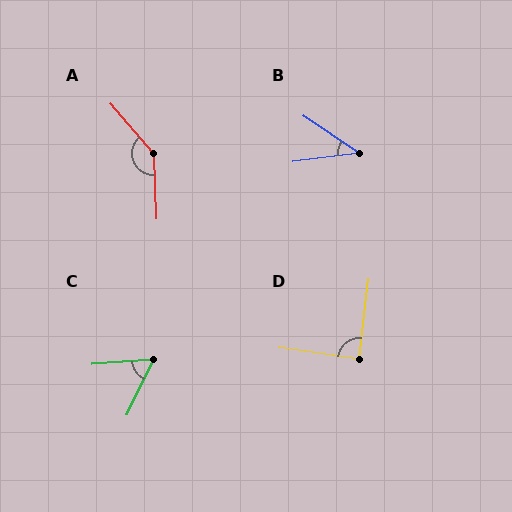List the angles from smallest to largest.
B (41°), C (60°), D (89°), A (141°).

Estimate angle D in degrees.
Approximately 89 degrees.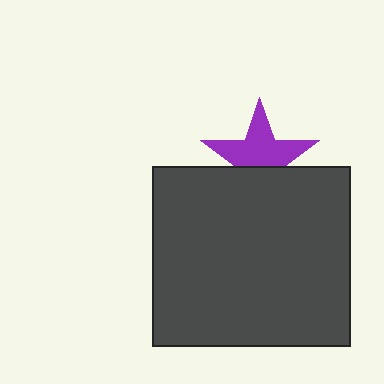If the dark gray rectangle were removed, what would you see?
You would see the complete purple star.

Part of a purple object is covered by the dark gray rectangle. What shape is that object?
It is a star.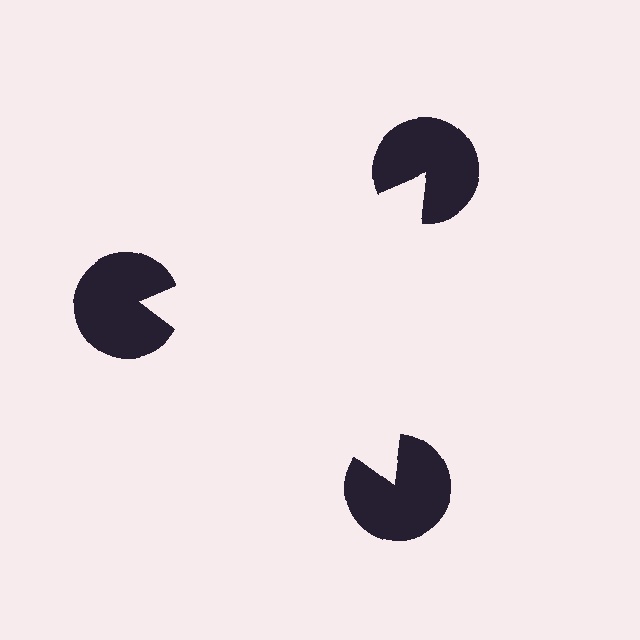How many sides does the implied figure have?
3 sides.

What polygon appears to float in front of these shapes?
An illusory triangle — its edges are inferred from the aligned wedge cuts in the pac-man discs, not physically drawn.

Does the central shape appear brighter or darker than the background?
It typically appears slightly brighter than the background, even though no actual brightness change is drawn.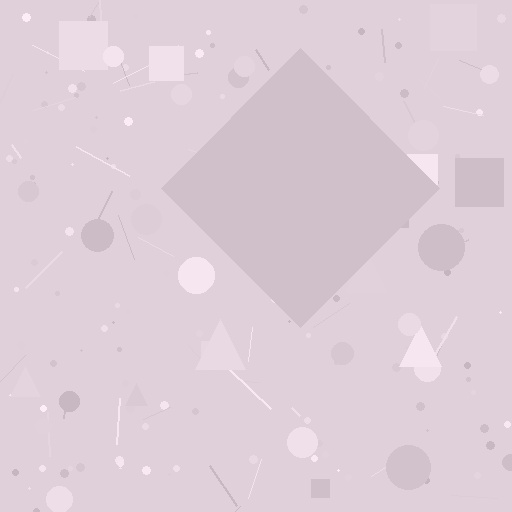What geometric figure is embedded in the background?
A diamond is embedded in the background.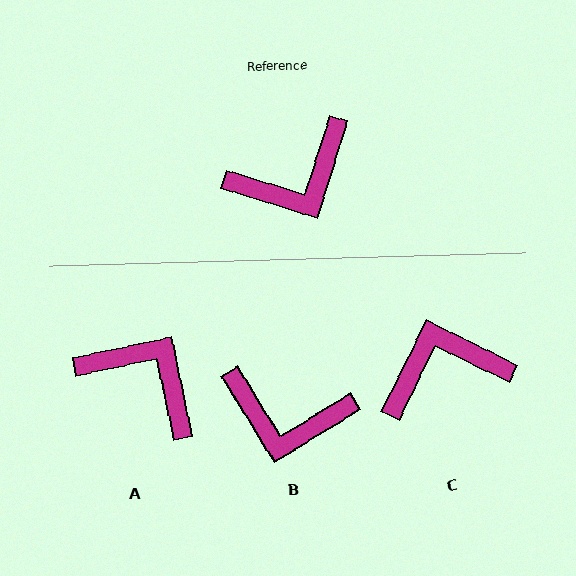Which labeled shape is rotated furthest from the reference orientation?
C, about 171 degrees away.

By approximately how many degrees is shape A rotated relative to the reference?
Approximately 119 degrees counter-clockwise.